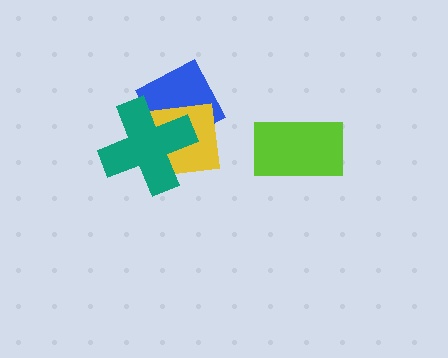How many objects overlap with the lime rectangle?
0 objects overlap with the lime rectangle.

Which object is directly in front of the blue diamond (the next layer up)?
The yellow square is directly in front of the blue diamond.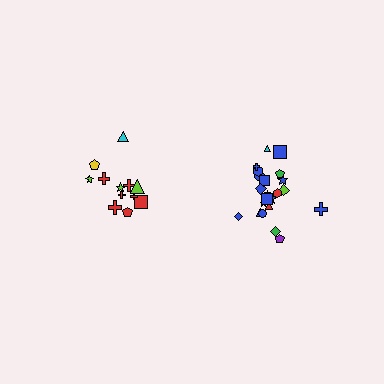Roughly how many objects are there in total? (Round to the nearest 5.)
Roughly 35 objects in total.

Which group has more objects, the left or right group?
The right group.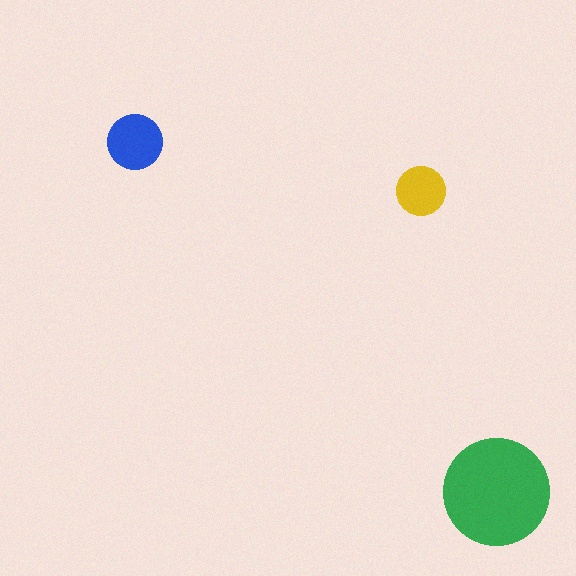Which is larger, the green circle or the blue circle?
The green one.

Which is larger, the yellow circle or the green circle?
The green one.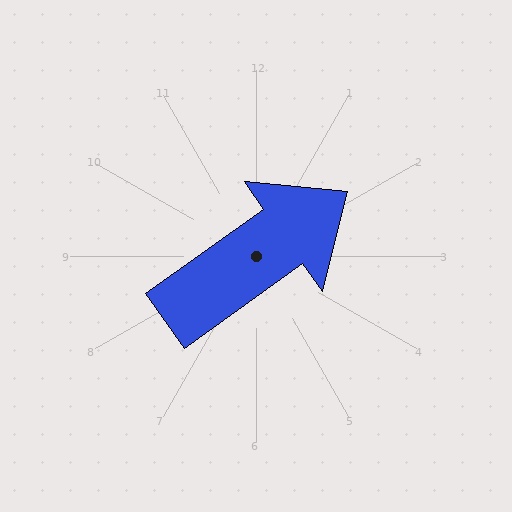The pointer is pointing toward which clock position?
Roughly 2 o'clock.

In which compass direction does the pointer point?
Northeast.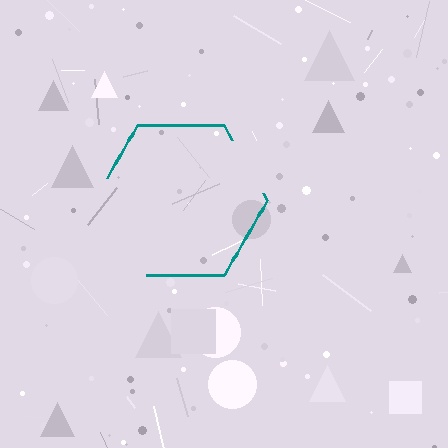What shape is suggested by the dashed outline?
The dashed outline suggests a hexagon.